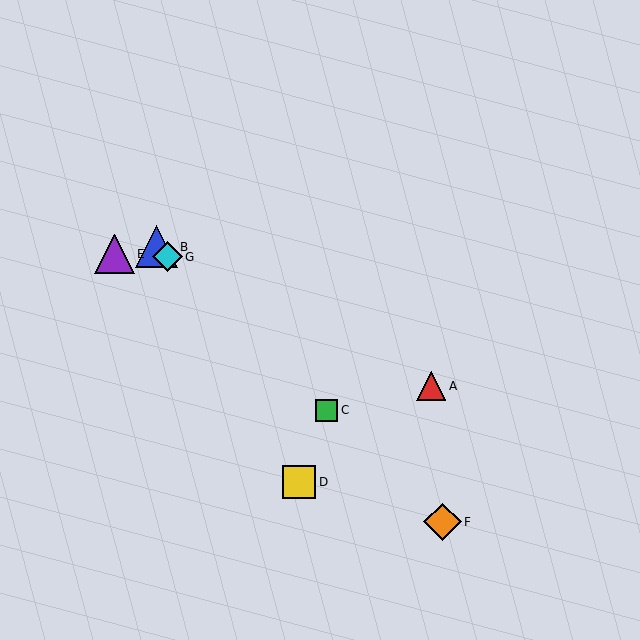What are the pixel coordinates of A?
Object A is at (431, 386).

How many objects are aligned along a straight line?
4 objects (B, C, F, G) are aligned along a straight line.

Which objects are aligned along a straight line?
Objects B, C, F, G are aligned along a straight line.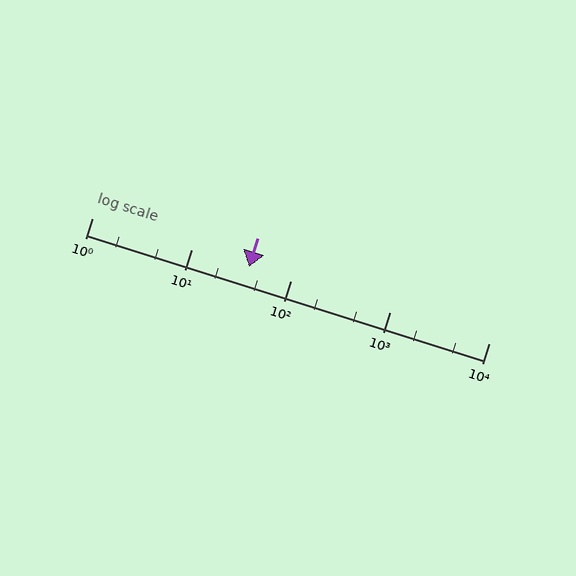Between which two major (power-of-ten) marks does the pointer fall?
The pointer is between 10 and 100.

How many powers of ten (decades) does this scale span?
The scale spans 4 decades, from 1 to 10000.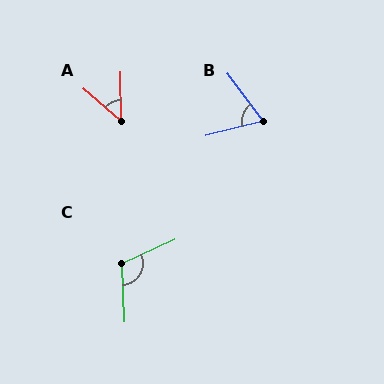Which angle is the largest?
C, at approximately 113 degrees.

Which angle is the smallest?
A, at approximately 48 degrees.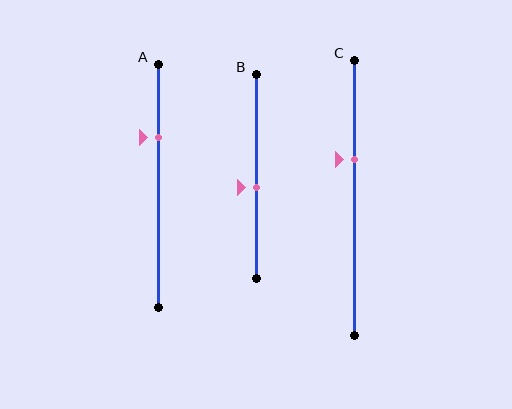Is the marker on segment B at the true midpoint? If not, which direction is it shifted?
No, the marker on segment B is shifted downward by about 6% of the segment length.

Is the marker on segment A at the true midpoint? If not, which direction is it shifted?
No, the marker on segment A is shifted upward by about 20% of the segment length.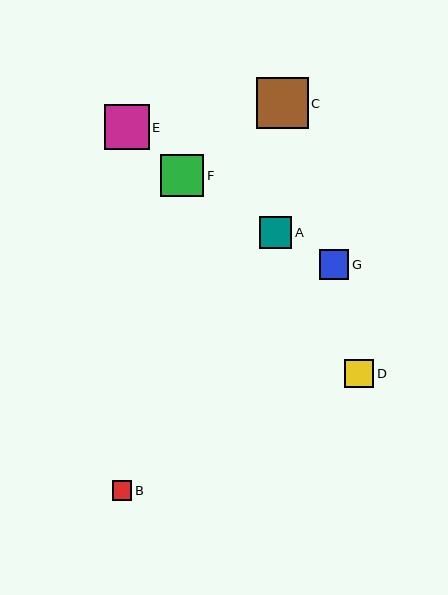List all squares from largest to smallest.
From largest to smallest: C, E, F, A, G, D, B.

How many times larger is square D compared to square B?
Square D is approximately 1.5 times the size of square B.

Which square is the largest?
Square C is the largest with a size of approximately 51 pixels.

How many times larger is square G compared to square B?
Square G is approximately 1.5 times the size of square B.